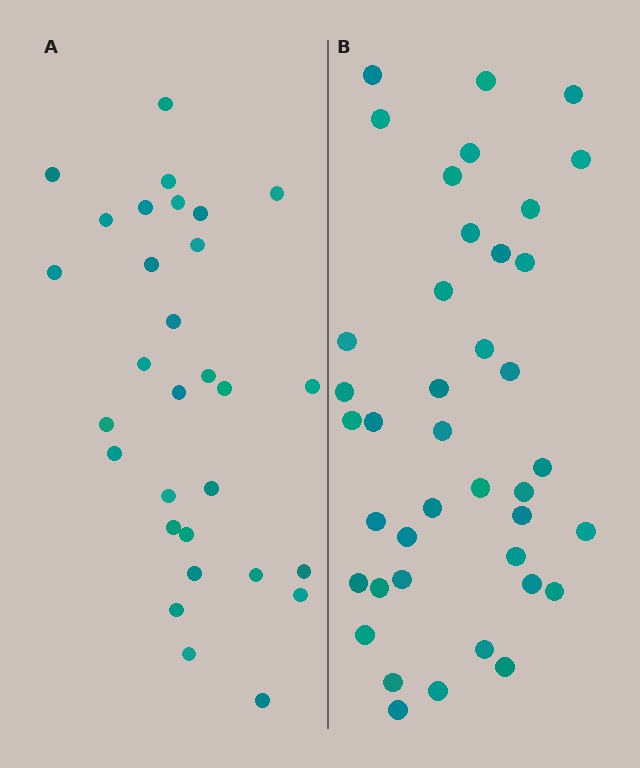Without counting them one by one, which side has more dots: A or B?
Region B (the right region) has more dots.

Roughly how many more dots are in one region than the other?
Region B has roughly 10 or so more dots than region A.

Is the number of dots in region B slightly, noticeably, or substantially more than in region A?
Region B has noticeably more, but not dramatically so. The ratio is roughly 1.3 to 1.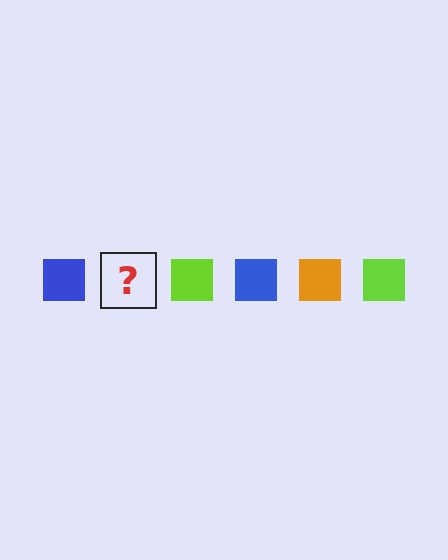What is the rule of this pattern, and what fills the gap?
The rule is that the pattern cycles through blue, orange, lime squares. The gap should be filled with an orange square.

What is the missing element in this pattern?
The missing element is an orange square.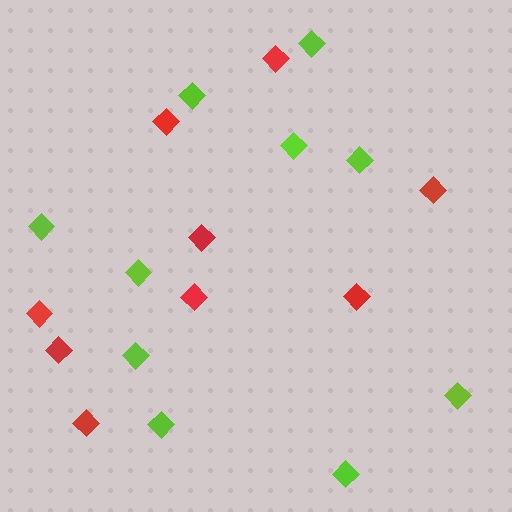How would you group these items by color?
There are 2 groups: one group of red diamonds (9) and one group of lime diamonds (10).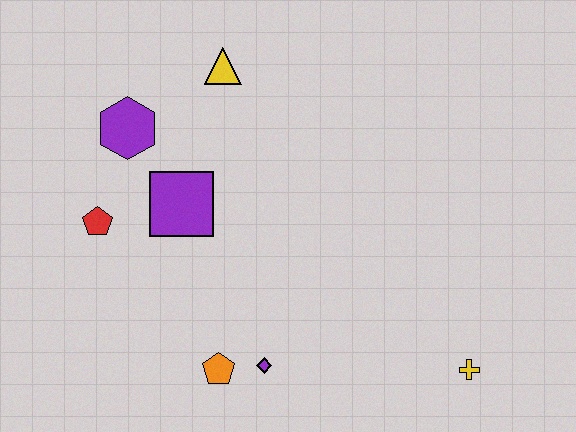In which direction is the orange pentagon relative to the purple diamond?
The orange pentagon is to the left of the purple diamond.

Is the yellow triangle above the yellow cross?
Yes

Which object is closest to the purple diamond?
The orange pentagon is closest to the purple diamond.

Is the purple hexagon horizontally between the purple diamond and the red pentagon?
Yes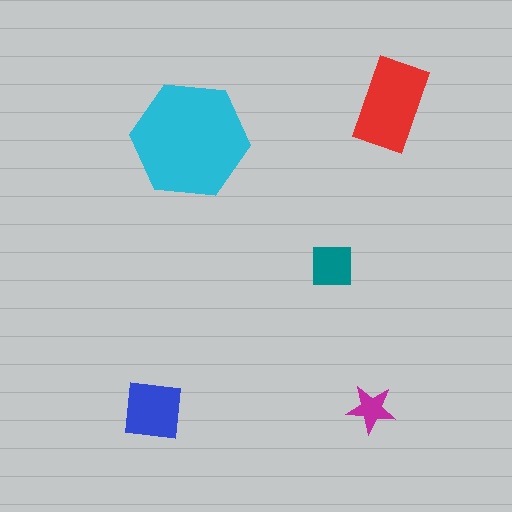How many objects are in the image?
There are 5 objects in the image.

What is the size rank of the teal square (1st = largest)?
4th.